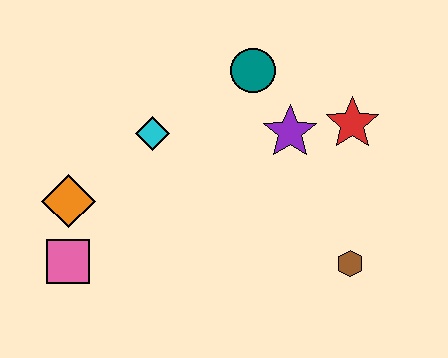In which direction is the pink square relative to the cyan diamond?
The pink square is below the cyan diamond.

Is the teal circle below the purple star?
No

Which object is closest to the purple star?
The red star is closest to the purple star.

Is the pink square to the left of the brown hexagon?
Yes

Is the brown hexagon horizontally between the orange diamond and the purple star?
No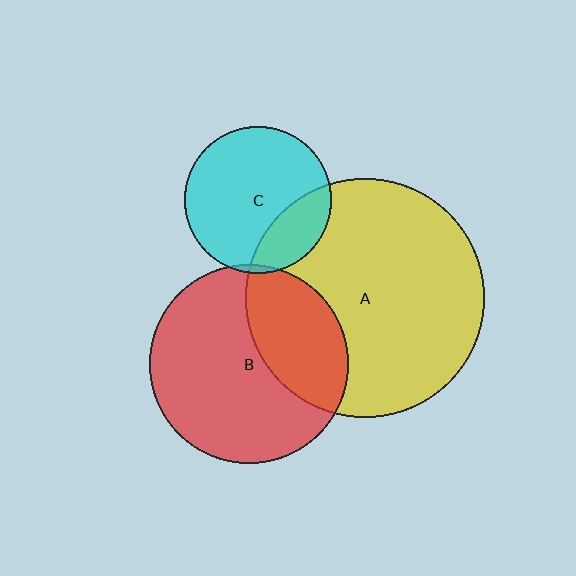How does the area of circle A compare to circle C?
Approximately 2.6 times.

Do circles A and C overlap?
Yes.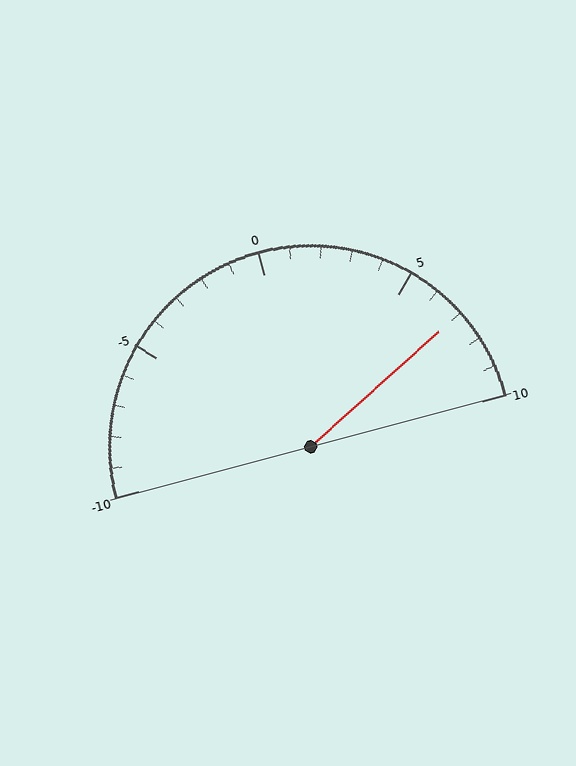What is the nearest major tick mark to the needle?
The nearest major tick mark is 5.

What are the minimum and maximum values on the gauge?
The gauge ranges from -10 to 10.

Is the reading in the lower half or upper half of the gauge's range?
The reading is in the upper half of the range (-10 to 10).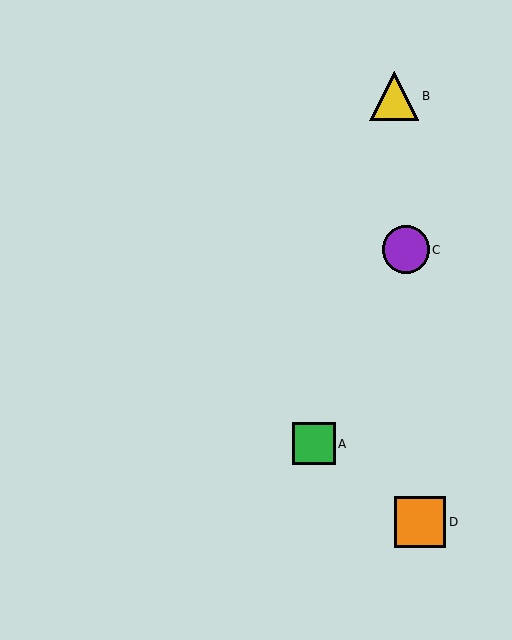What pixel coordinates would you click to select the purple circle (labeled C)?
Click at (406, 250) to select the purple circle C.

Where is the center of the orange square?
The center of the orange square is at (420, 522).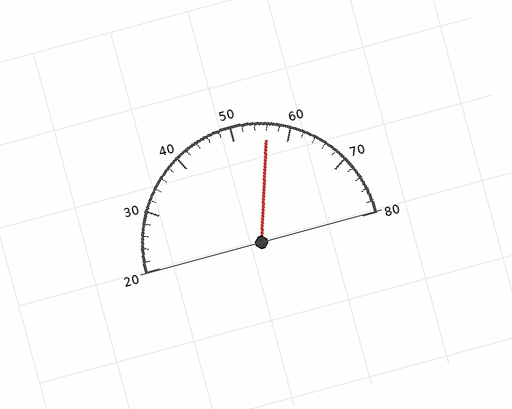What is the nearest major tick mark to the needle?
The nearest major tick mark is 60.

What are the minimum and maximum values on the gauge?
The gauge ranges from 20 to 80.